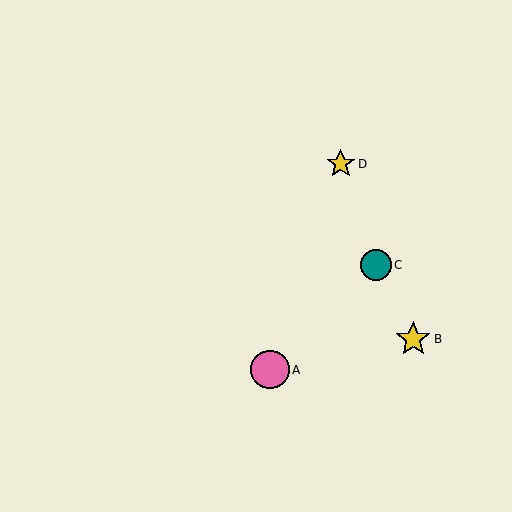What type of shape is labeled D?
Shape D is a yellow star.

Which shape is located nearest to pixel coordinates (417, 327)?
The yellow star (labeled B) at (413, 339) is nearest to that location.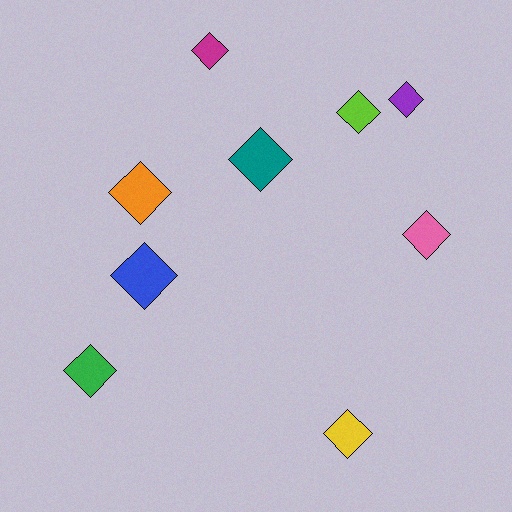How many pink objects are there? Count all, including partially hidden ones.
There is 1 pink object.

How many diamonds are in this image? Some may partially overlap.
There are 9 diamonds.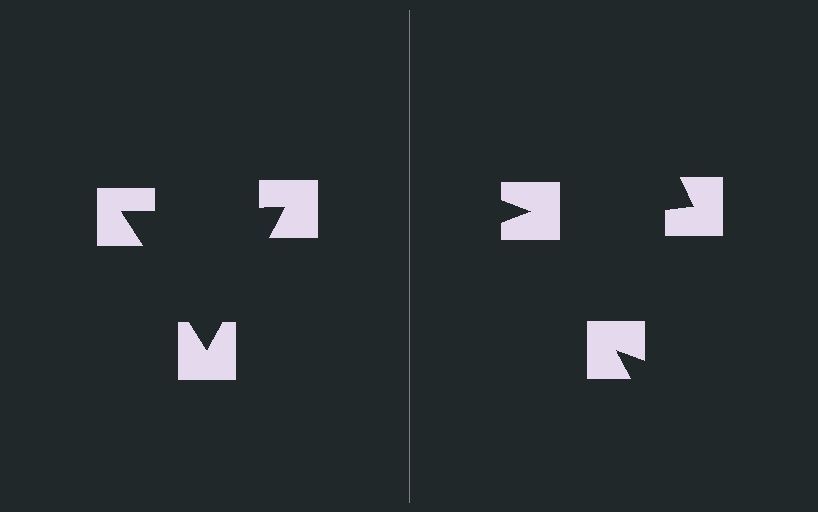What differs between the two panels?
The notched squares are positioned identically on both sides; only the wedge orientations differ. On the left they align to a triangle; on the right they are misaligned.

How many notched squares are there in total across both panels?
6 — 3 on each side.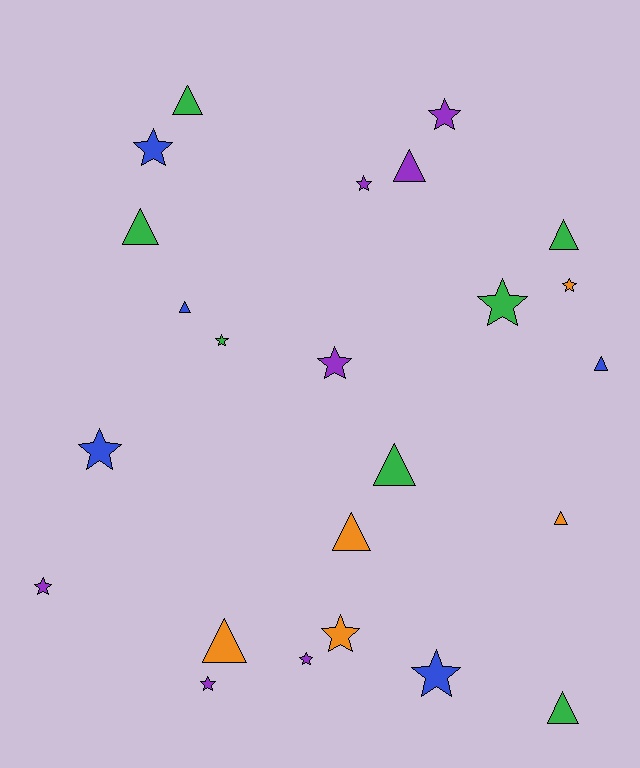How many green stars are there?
There are 2 green stars.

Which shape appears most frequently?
Star, with 13 objects.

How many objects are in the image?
There are 24 objects.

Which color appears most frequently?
Green, with 7 objects.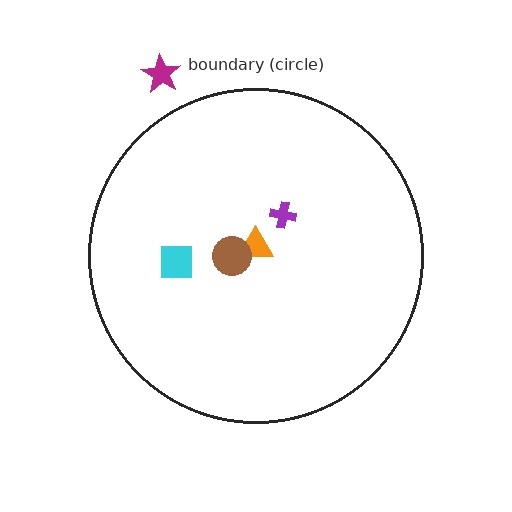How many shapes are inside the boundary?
4 inside, 1 outside.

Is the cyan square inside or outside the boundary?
Inside.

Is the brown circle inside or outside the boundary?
Inside.